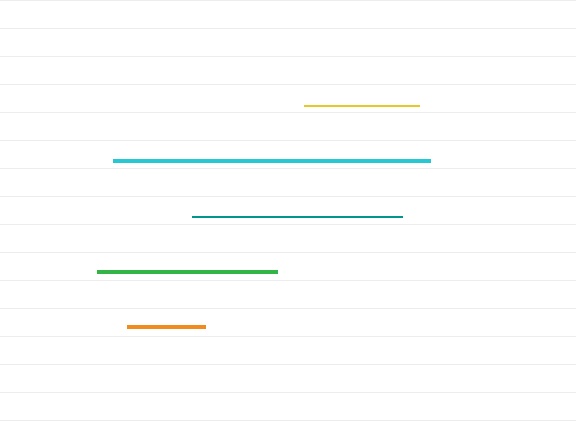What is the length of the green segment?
The green segment is approximately 181 pixels long.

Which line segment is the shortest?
The orange line is the shortest at approximately 78 pixels.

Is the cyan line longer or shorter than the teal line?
The cyan line is longer than the teal line.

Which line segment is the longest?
The cyan line is the longest at approximately 318 pixels.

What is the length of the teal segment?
The teal segment is approximately 210 pixels long.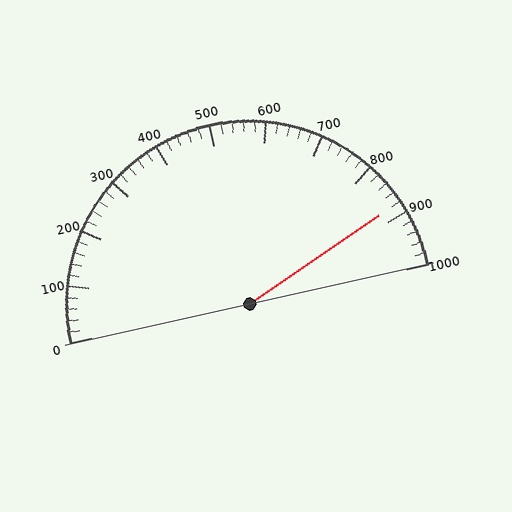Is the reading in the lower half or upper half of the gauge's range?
The reading is in the upper half of the range (0 to 1000).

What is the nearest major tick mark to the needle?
The nearest major tick mark is 900.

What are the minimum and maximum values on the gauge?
The gauge ranges from 0 to 1000.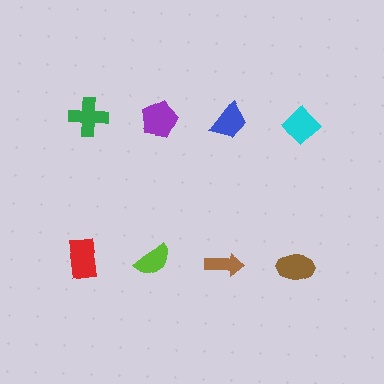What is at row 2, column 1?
A red rectangle.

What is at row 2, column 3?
A brown arrow.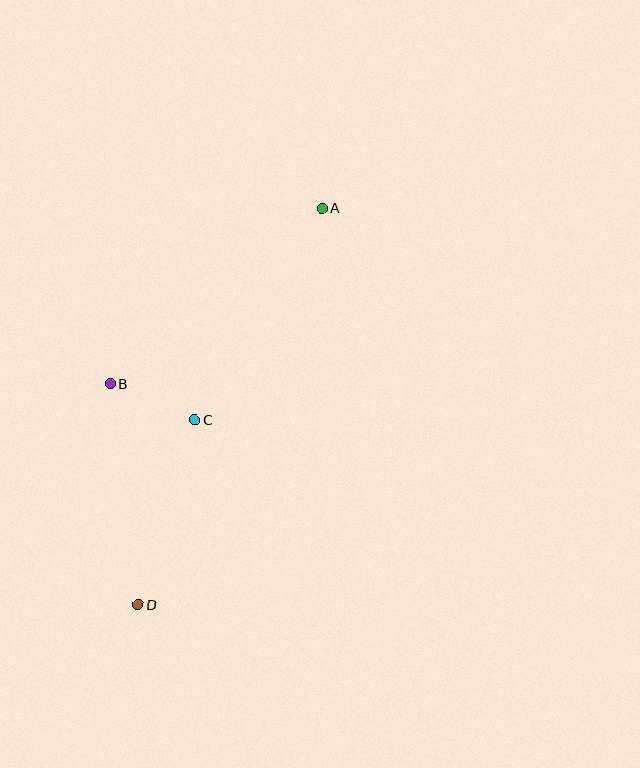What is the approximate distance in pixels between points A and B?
The distance between A and B is approximately 275 pixels.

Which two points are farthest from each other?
Points A and D are farthest from each other.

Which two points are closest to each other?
Points B and C are closest to each other.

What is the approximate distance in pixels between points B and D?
The distance between B and D is approximately 223 pixels.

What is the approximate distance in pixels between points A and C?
The distance between A and C is approximately 247 pixels.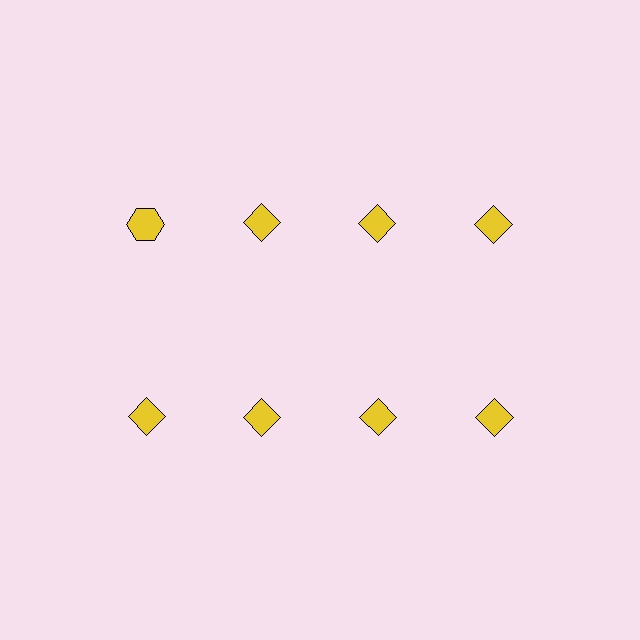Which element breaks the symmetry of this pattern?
The yellow hexagon in the top row, leftmost column breaks the symmetry. All other shapes are yellow diamonds.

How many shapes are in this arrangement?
There are 8 shapes arranged in a grid pattern.